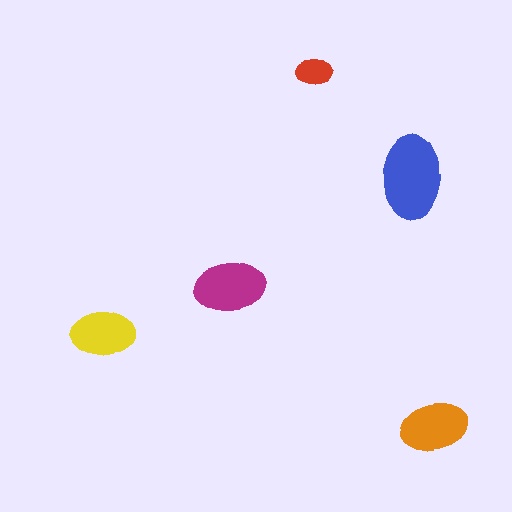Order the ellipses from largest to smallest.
the blue one, the magenta one, the orange one, the yellow one, the red one.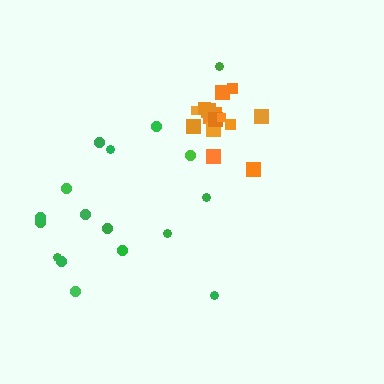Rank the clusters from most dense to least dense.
orange, green.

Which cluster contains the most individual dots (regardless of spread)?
Green (18).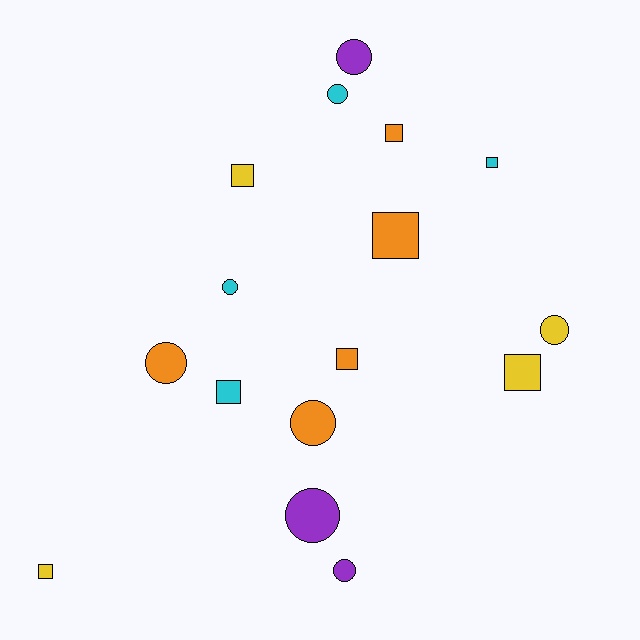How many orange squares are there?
There are 3 orange squares.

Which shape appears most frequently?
Circle, with 8 objects.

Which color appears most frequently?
Orange, with 5 objects.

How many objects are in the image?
There are 16 objects.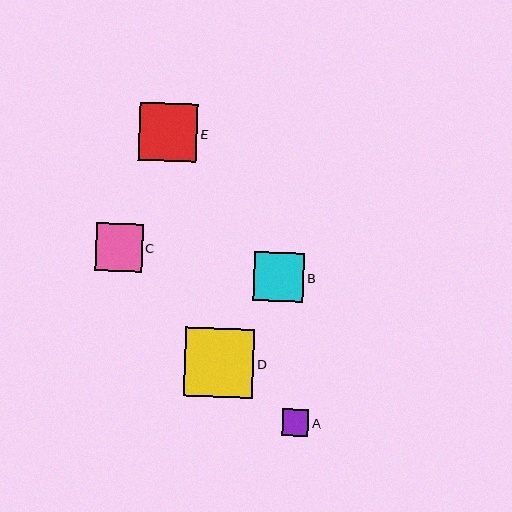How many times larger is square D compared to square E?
Square D is approximately 1.2 times the size of square E.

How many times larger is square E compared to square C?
Square E is approximately 1.2 times the size of square C.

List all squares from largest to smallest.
From largest to smallest: D, E, B, C, A.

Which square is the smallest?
Square A is the smallest with a size of approximately 26 pixels.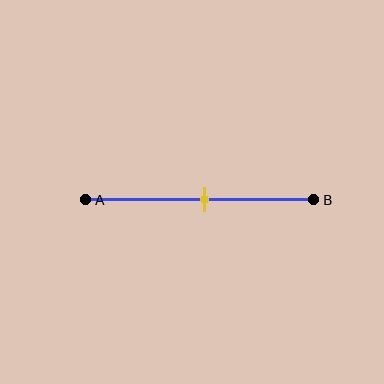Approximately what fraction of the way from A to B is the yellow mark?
The yellow mark is approximately 50% of the way from A to B.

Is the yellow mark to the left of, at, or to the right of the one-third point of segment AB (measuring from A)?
The yellow mark is to the right of the one-third point of segment AB.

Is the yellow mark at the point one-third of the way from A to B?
No, the mark is at about 50% from A, not at the 33% one-third point.